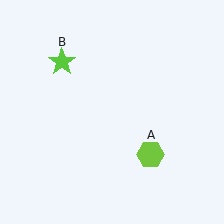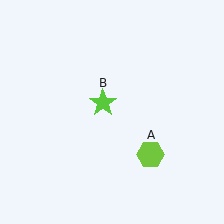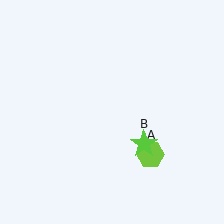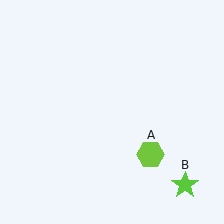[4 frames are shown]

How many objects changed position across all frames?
1 object changed position: lime star (object B).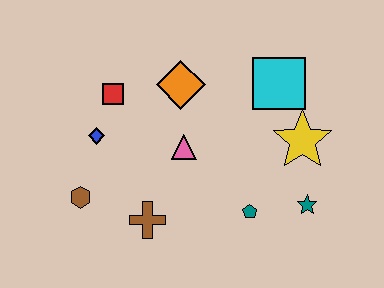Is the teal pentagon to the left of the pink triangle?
No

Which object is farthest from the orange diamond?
The teal star is farthest from the orange diamond.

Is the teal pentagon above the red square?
No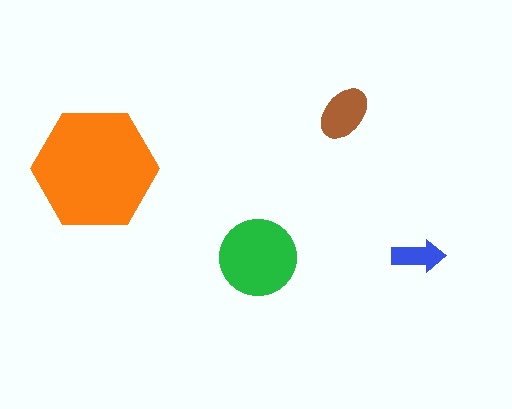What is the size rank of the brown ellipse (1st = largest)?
3rd.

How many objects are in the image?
There are 4 objects in the image.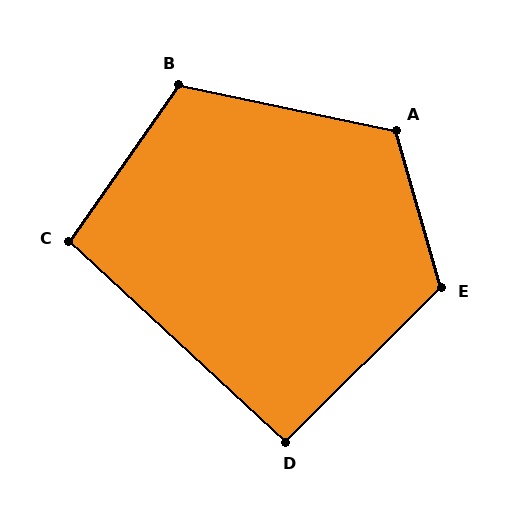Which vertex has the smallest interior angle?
D, at approximately 93 degrees.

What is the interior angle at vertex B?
Approximately 113 degrees (obtuse).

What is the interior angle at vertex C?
Approximately 98 degrees (obtuse).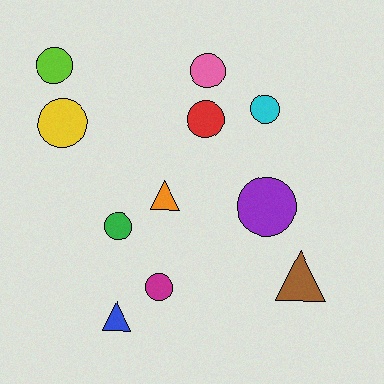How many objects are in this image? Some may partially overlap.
There are 11 objects.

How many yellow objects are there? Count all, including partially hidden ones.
There is 1 yellow object.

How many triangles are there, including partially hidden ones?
There are 3 triangles.